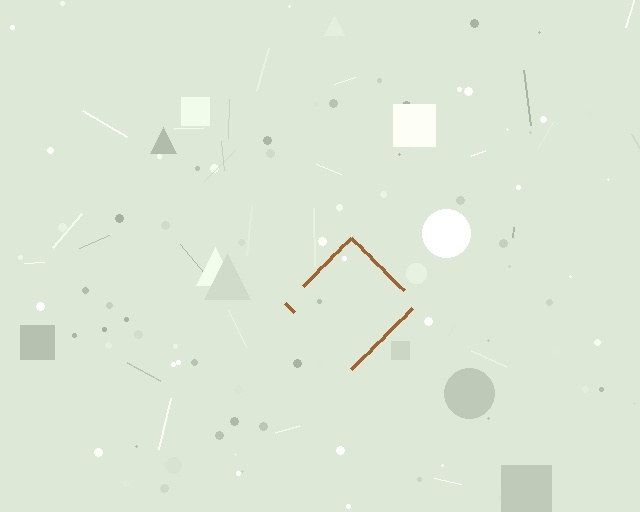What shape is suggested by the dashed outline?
The dashed outline suggests a diamond.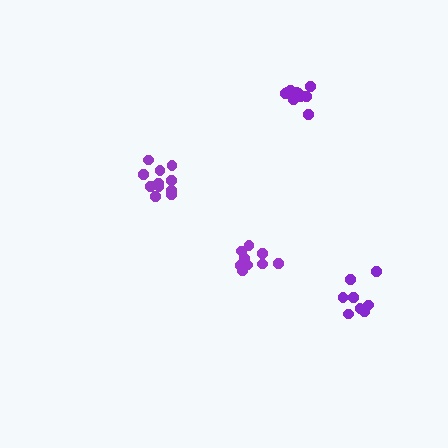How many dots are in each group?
Group 1: 11 dots, Group 2: 11 dots, Group 3: 9 dots, Group 4: 8 dots (39 total).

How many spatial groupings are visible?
There are 4 spatial groupings.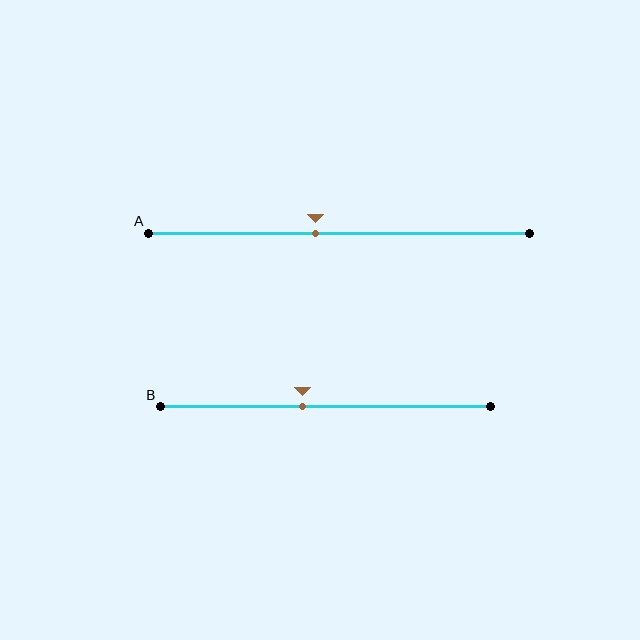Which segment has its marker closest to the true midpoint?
Segment A has its marker closest to the true midpoint.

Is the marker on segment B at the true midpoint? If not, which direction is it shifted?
No, the marker on segment B is shifted to the left by about 7% of the segment length.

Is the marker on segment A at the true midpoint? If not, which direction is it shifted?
No, the marker on segment A is shifted to the left by about 6% of the segment length.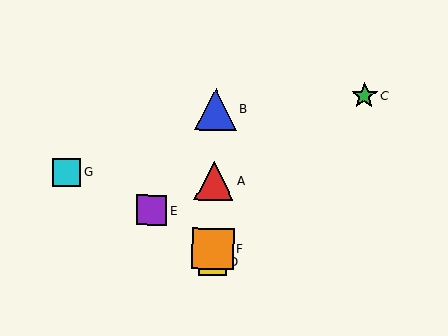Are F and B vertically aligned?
Yes, both are at x≈213.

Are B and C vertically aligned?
No, B is at x≈216 and C is at x≈364.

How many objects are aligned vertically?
4 objects (A, B, D, F) are aligned vertically.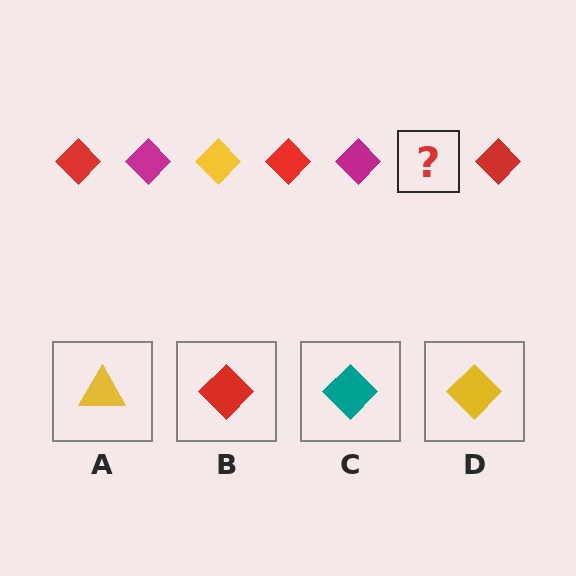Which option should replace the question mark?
Option D.